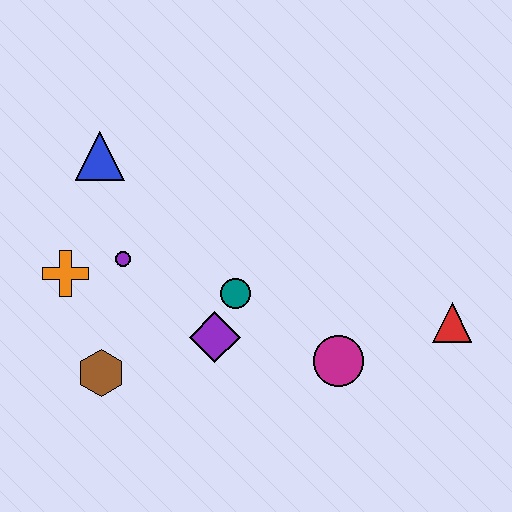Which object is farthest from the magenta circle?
The blue triangle is farthest from the magenta circle.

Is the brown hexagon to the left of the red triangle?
Yes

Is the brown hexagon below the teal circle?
Yes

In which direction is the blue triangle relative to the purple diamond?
The blue triangle is above the purple diamond.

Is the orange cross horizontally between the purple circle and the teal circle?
No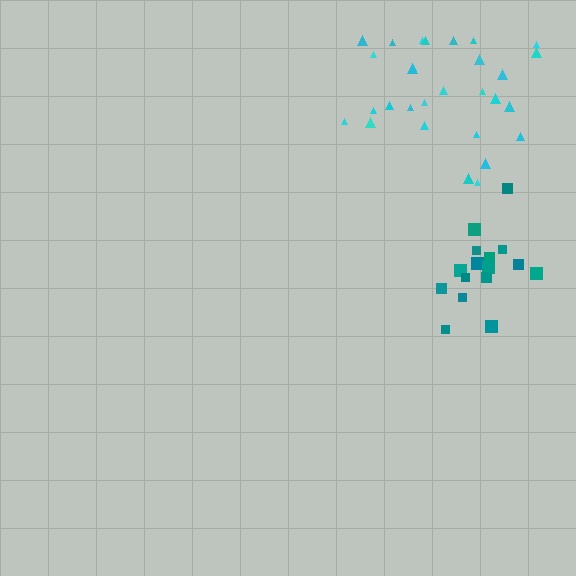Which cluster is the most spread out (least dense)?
Cyan.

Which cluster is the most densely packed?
Teal.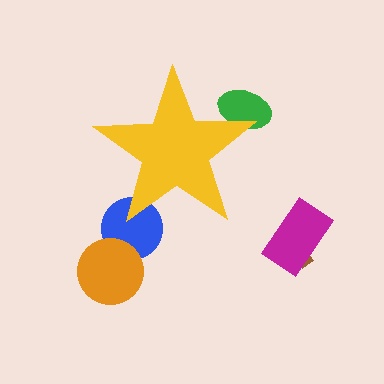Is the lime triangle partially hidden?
No, the lime triangle is fully visible.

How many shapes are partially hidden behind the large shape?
2 shapes are partially hidden.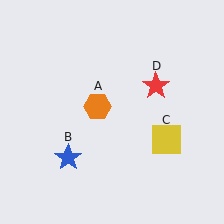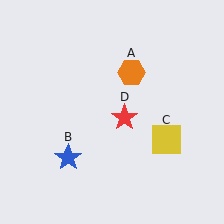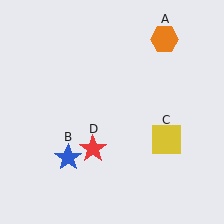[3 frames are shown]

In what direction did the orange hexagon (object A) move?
The orange hexagon (object A) moved up and to the right.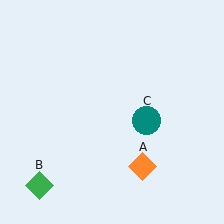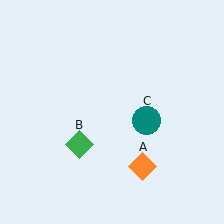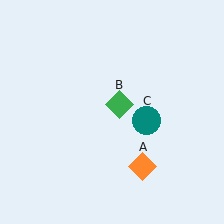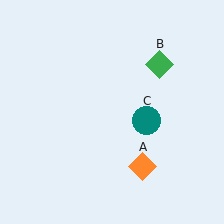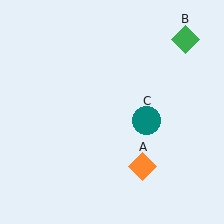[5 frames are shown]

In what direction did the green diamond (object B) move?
The green diamond (object B) moved up and to the right.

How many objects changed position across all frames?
1 object changed position: green diamond (object B).